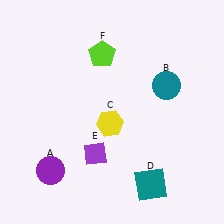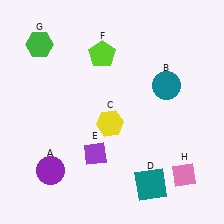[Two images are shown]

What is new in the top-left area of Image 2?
A green hexagon (G) was added in the top-left area of Image 2.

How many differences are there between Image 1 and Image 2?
There are 2 differences between the two images.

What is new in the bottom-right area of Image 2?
A pink diamond (H) was added in the bottom-right area of Image 2.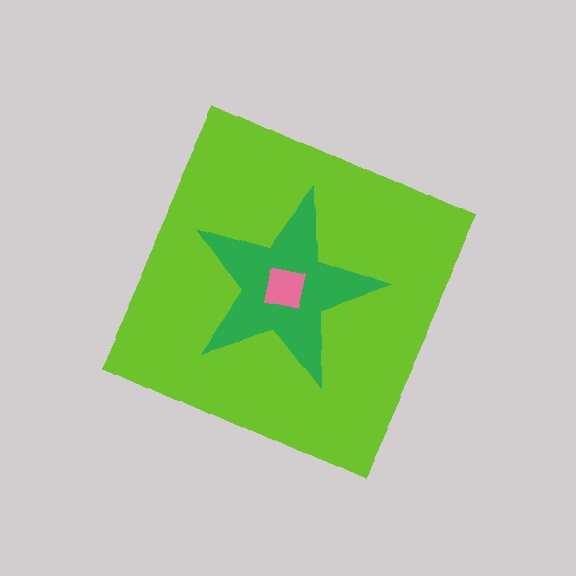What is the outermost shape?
The lime diamond.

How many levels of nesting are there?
3.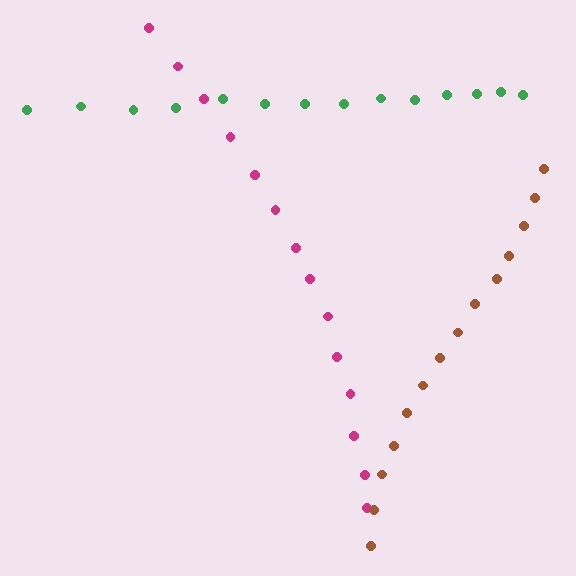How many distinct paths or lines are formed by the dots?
There are 3 distinct paths.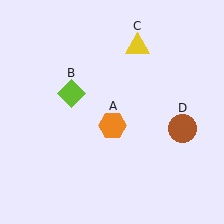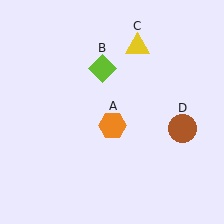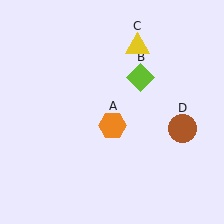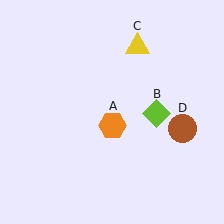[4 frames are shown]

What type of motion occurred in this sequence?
The lime diamond (object B) rotated clockwise around the center of the scene.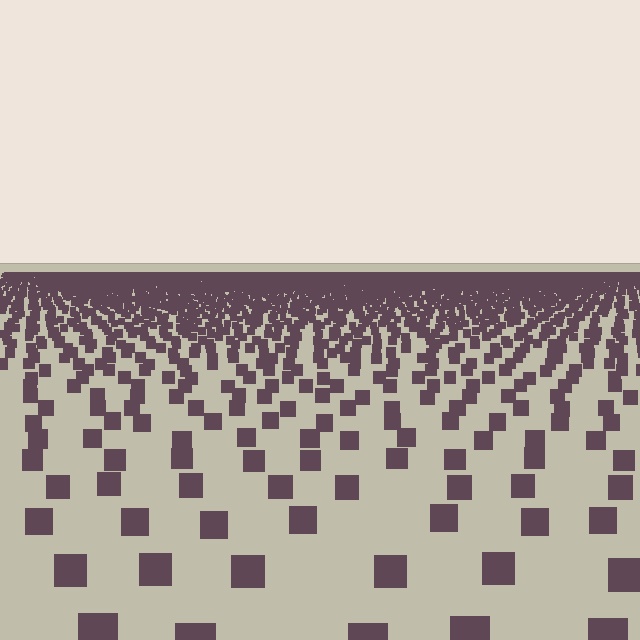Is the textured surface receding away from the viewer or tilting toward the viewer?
The surface is receding away from the viewer. Texture elements get smaller and denser toward the top.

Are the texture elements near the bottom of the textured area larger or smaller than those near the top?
Larger. Near the bottom, elements are closer to the viewer and appear at a bigger on-screen size.